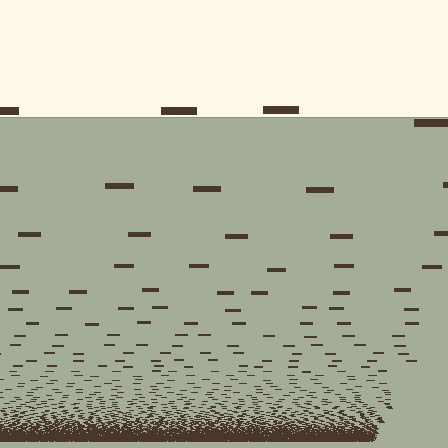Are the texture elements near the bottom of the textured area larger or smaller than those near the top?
Smaller. The gradient is inverted — elements near the bottom are smaller and denser.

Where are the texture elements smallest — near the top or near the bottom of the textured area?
Near the bottom.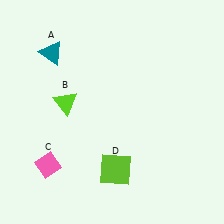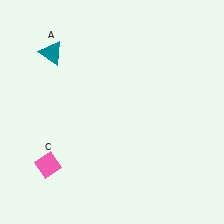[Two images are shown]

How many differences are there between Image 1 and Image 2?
There are 2 differences between the two images.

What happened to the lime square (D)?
The lime square (D) was removed in Image 2. It was in the bottom-right area of Image 1.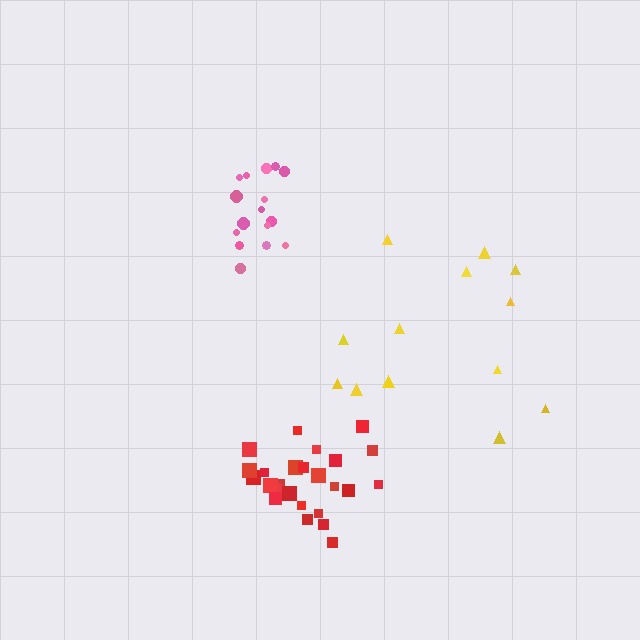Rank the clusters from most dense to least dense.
pink, red, yellow.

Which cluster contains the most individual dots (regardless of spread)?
Red (25).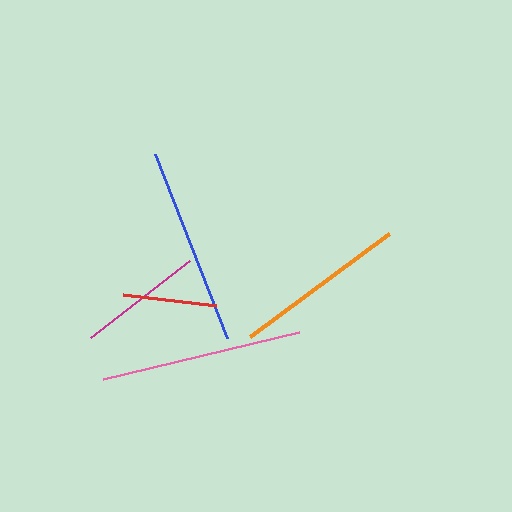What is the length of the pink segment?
The pink segment is approximately 202 pixels long.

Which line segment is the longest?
The pink line is the longest at approximately 202 pixels.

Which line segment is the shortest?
The red line is the shortest at approximately 94 pixels.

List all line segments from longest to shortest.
From longest to shortest: pink, blue, orange, magenta, red.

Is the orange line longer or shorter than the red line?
The orange line is longer than the red line.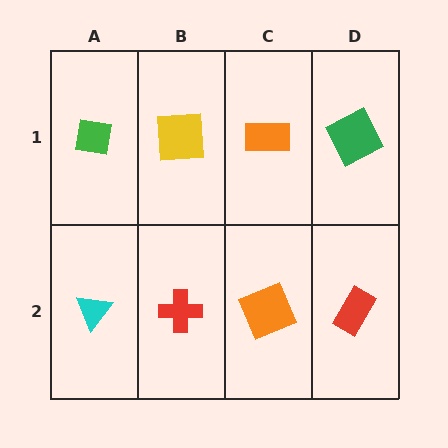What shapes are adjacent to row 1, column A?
A cyan triangle (row 2, column A), a yellow square (row 1, column B).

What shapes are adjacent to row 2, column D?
A green square (row 1, column D), an orange square (row 2, column C).